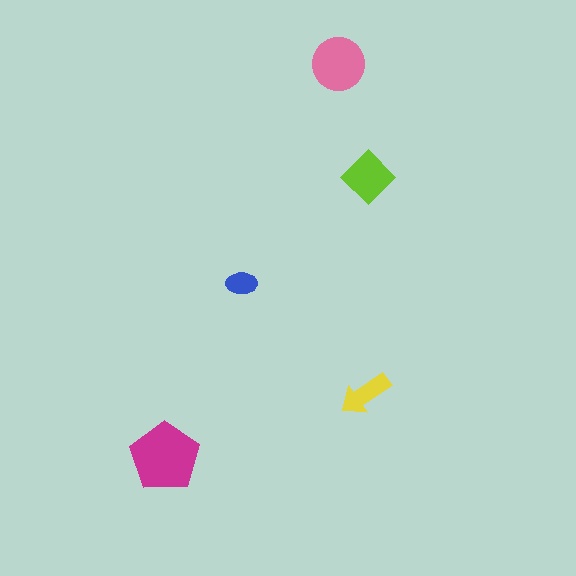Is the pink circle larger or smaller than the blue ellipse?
Larger.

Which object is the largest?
The magenta pentagon.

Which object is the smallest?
The blue ellipse.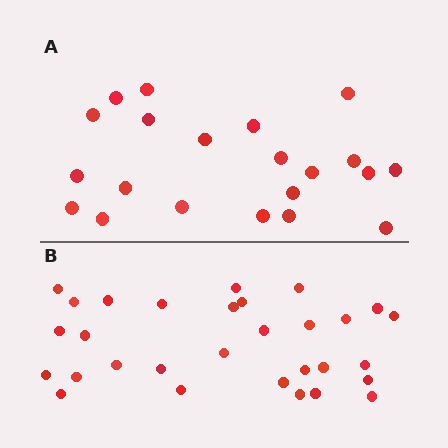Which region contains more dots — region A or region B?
Region B (the bottom region) has more dots.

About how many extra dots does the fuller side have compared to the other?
Region B has roughly 8 or so more dots than region A.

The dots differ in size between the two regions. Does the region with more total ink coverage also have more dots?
No. Region A has more total ink coverage because its dots are larger, but region B actually contains more individual dots. Total area can be misleading — the number of items is what matters here.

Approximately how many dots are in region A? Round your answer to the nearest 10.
About 20 dots. (The exact count is 21, which rounds to 20.)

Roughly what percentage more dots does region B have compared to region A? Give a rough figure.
About 45% more.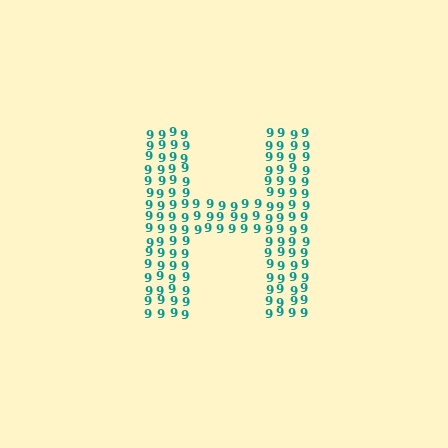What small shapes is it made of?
It is made of small digit 9's.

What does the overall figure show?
The overall figure shows the letter H.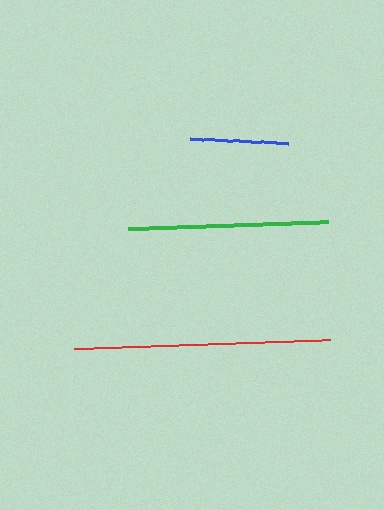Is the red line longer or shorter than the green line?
The red line is longer than the green line.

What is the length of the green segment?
The green segment is approximately 200 pixels long.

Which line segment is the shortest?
The blue line is the shortest at approximately 98 pixels.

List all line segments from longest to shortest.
From longest to shortest: red, green, blue.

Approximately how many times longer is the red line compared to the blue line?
The red line is approximately 2.6 times the length of the blue line.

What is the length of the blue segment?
The blue segment is approximately 98 pixels long.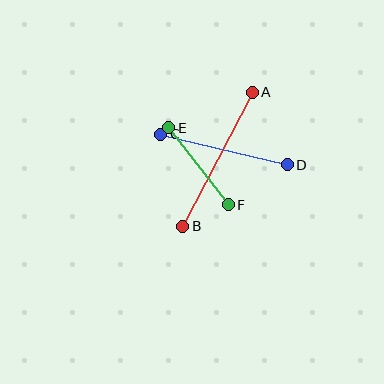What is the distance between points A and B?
The distance is approximately 151 pixels.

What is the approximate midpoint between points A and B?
The midpoint is at approximately (218, 159) pixels.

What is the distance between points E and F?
The distance is approximately 97 pixels.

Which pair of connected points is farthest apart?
Points A and B are farthest apart.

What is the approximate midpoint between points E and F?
The midpoint is at approximately (199, 166) pixels.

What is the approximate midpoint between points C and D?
The midpoint is at approximately (224, 149) pixels.